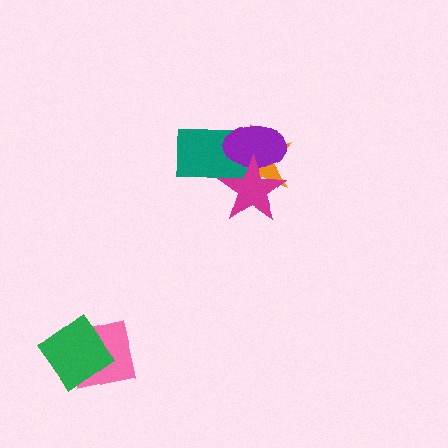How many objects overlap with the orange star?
3 objects overlap with the orange star.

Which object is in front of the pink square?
The green diamond is in front of the pink square.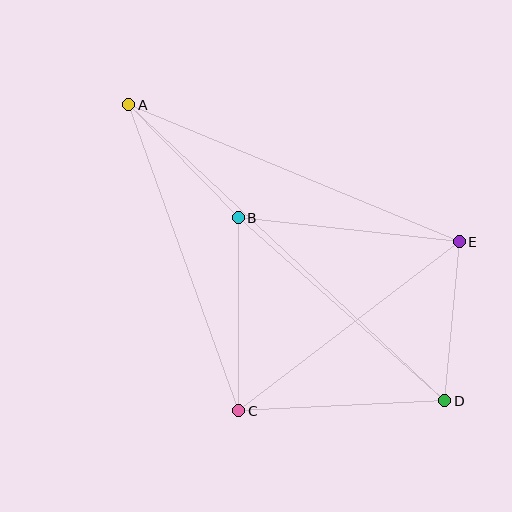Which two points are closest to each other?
Points A and B are closest to each other.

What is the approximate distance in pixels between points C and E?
The distance between C and E is approximately 278 pixels.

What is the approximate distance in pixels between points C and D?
The distance between C and D is approximately 206 pixels.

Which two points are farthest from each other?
Points A and D are farthest from each other.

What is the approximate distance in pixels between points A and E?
The distance between A and E is approximately 358 pixels.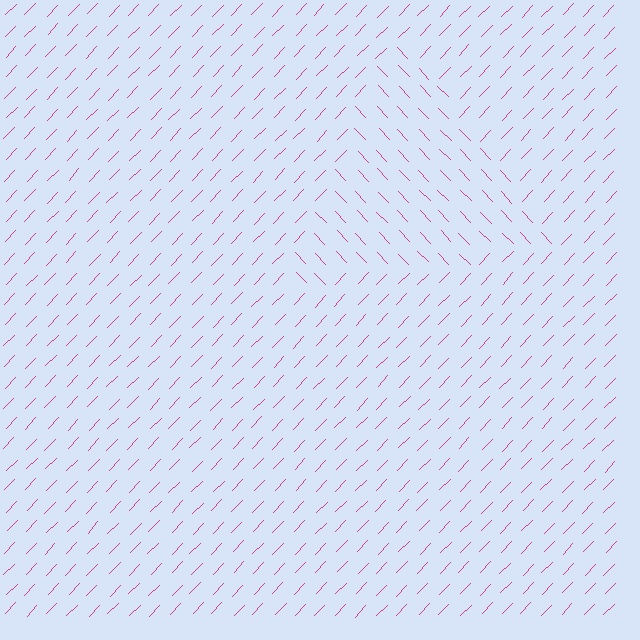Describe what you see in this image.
The image is filled with small magenta line segments. A triangle region in the image has lines oriented differently from the surrounding lines, creating a visible texture boundary.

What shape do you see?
I see a triangle.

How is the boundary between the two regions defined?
The boundary is defined purely by a change in line orientation (approximately 88 degrees difference). All lines are the same color and thickness.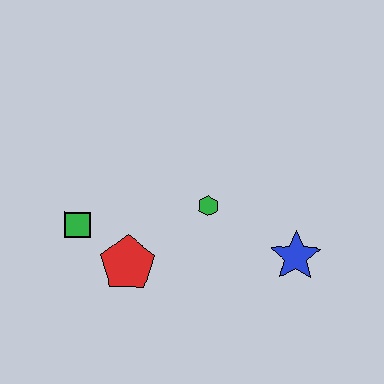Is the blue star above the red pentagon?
Yes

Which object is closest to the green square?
The red pentagon is closest to the green square.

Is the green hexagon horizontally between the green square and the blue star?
Yes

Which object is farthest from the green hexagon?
The green square is farthest from the green hexagon.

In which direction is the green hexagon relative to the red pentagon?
The green hexagon is to the right of the red pentagon.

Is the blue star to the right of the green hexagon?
Yes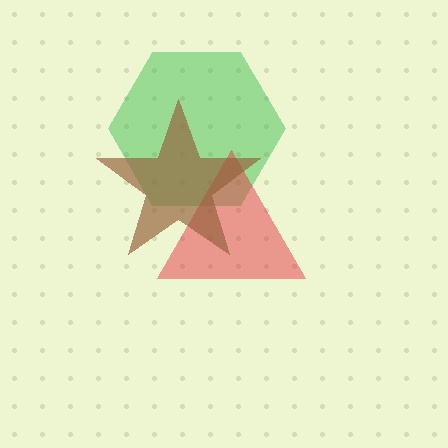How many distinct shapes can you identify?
There are 3 distinct shapes: a green hexagon, a red triangle, a brown star.